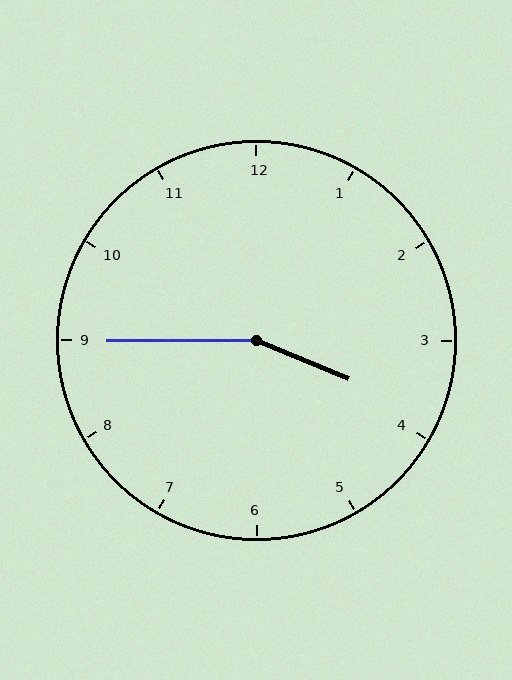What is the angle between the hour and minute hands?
Approximately 158 degrees.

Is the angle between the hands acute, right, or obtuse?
It is obtuse.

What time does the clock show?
3:45.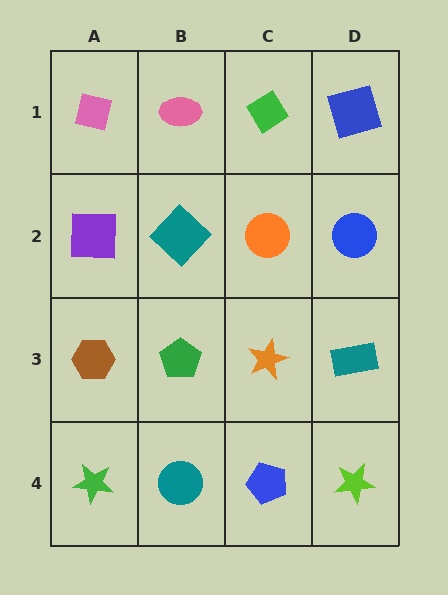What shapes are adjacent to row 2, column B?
A pink ellipse (row 1, column B), a green pentagon (row 3, column B), a purple square (row 2, column A), an orange circle (row 2, column C).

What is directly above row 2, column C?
A green diamond.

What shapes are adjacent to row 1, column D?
A blue circle (row 2, column D), a green diamond (row 1, column C).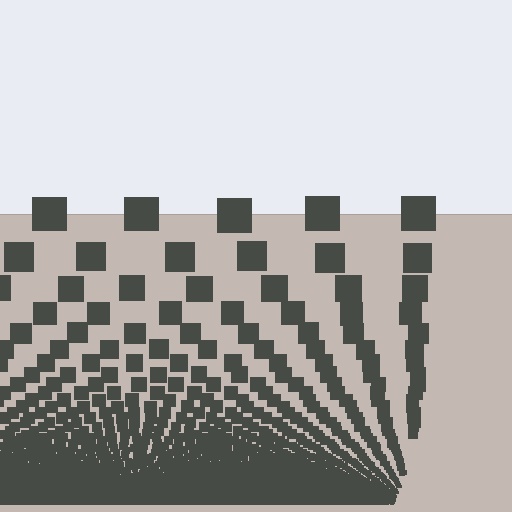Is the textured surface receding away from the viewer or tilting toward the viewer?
The surface appears to tilt toward the viewer. Texture elements get larger and sparser toward the top.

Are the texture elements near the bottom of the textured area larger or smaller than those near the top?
Smaller. The gradient is inverted — elements near the bottom are smaller and denser.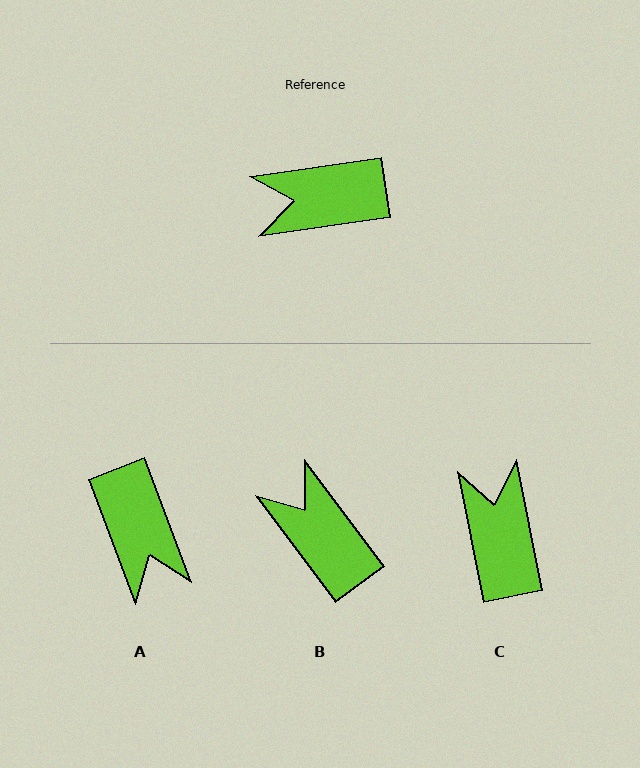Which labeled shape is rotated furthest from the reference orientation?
A, about 103 degrees away.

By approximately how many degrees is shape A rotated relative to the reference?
Approximately 103 degrees counter-clockwise.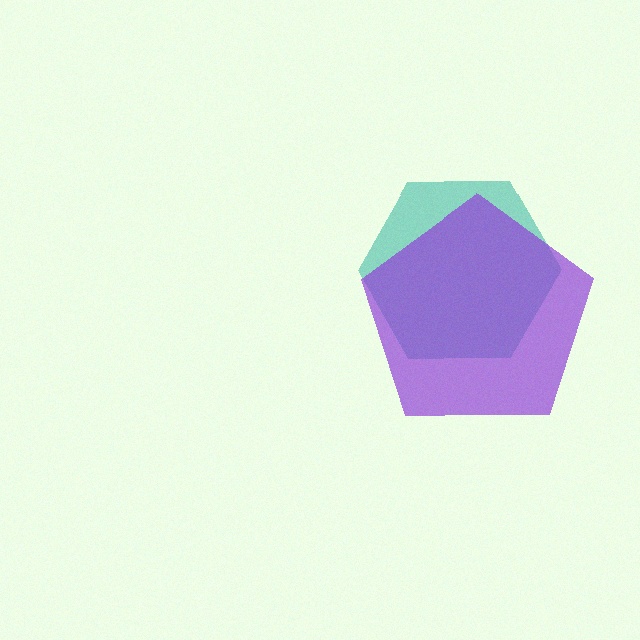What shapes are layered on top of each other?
The layered shapes are: a teal hexagon, a purple pentagon.